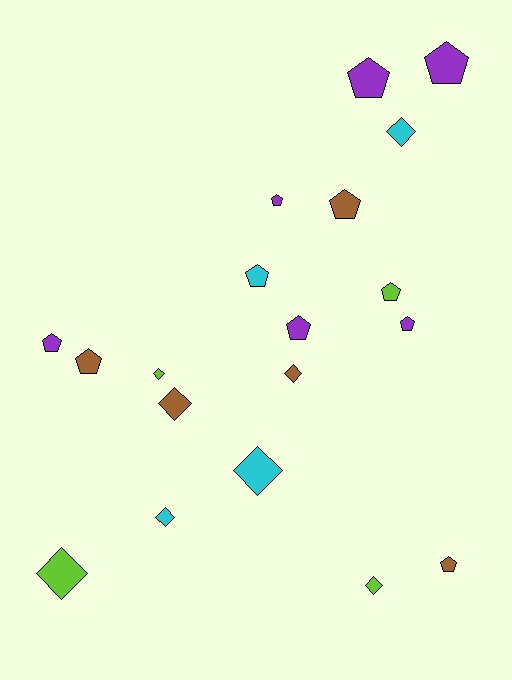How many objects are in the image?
There are 19 objects.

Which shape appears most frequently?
Pentagon, with 11 objects.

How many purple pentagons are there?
There are 6 purple pentagons.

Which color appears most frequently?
Purple, with 6 objects.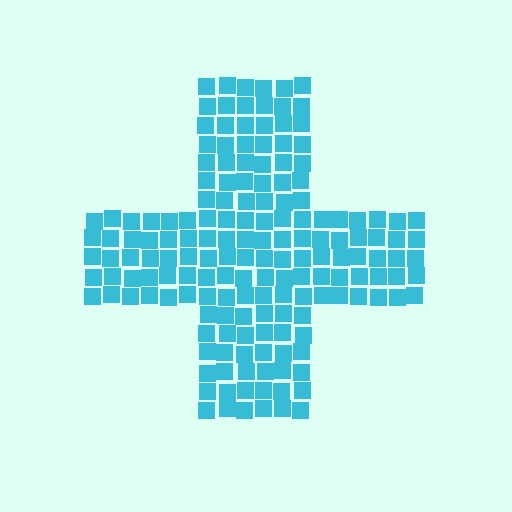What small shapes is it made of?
It is made of small squares.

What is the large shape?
The large shape is a cross.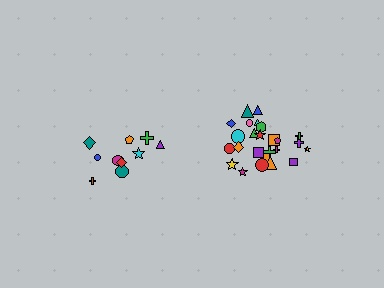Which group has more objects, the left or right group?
The right group.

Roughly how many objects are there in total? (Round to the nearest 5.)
Roughly 35 objects in total.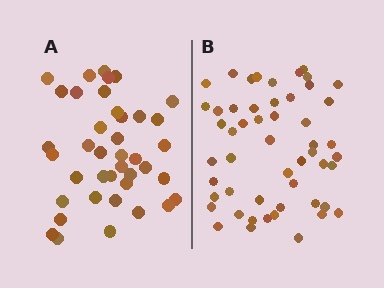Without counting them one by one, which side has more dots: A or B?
Region B (the right region) has more dots.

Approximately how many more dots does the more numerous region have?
Region B has roughly 12 or so more dots than region A.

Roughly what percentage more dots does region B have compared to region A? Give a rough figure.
About 30% more.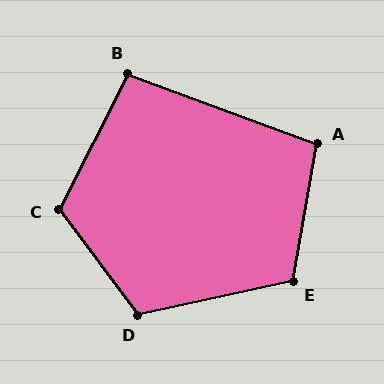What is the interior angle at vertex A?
Approximately 100 degrees (obtuse).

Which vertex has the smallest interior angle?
B, at approximately 97 degrees.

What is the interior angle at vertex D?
Approximately 114 degrees (obtuse).